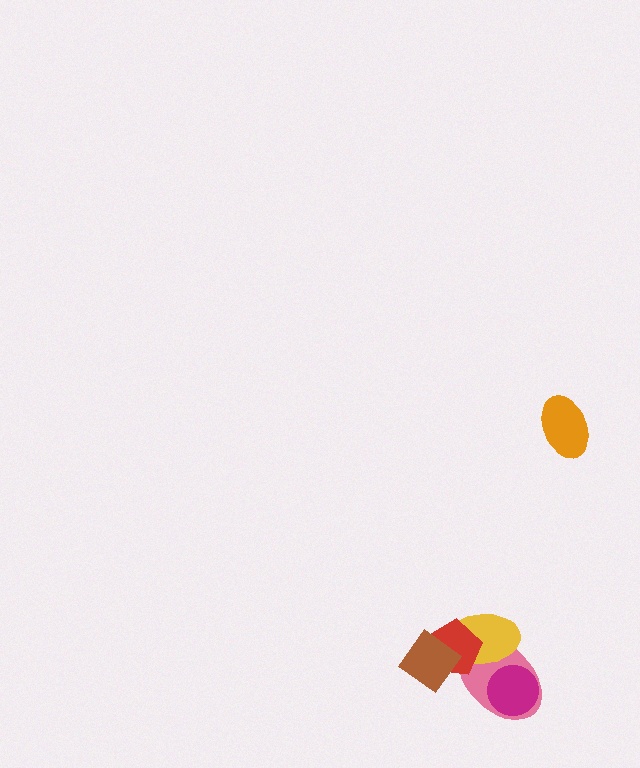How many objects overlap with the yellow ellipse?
3 objects overlap with the yellow ellipse.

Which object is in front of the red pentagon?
The brown diamond is in front of the red pentagon.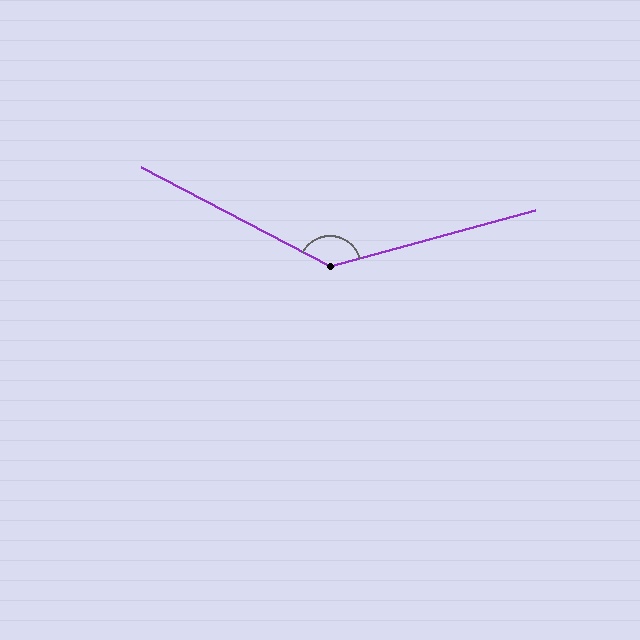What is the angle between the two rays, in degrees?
Approximately 137 degrees.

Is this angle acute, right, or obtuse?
It is obtuse.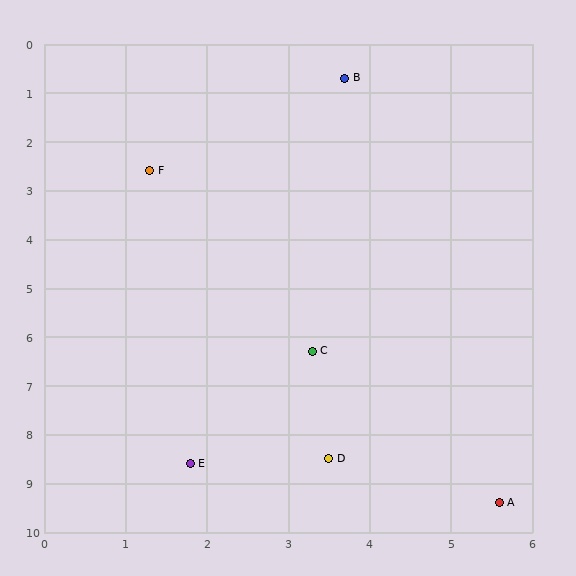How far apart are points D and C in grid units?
Points D and C are about 2.2 grid units apart.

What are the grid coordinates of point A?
Point A is at approximately (5.6, 9.4).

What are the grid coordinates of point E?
Point E is at approximately (1.8, 8.6).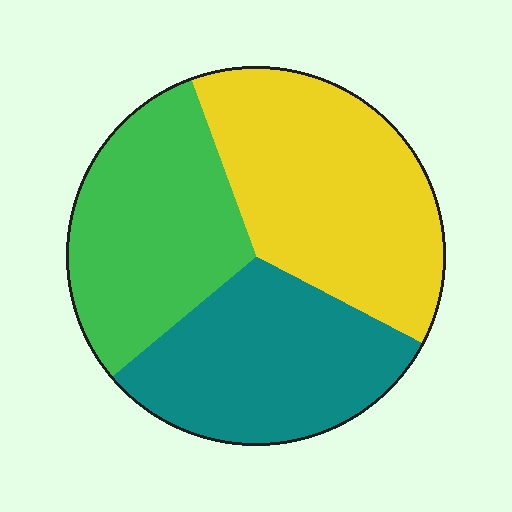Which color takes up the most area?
Yellow, at roughly 40%.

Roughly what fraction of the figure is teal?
Teal covers roughly 30% of the figure.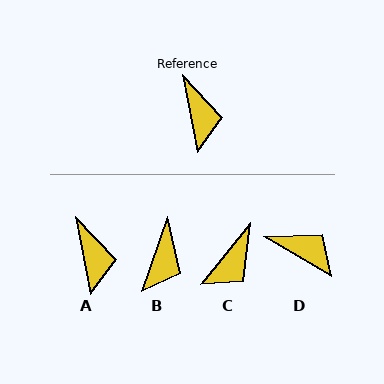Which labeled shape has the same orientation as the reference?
A.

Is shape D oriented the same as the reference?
No, it is off by about 49 degrees.